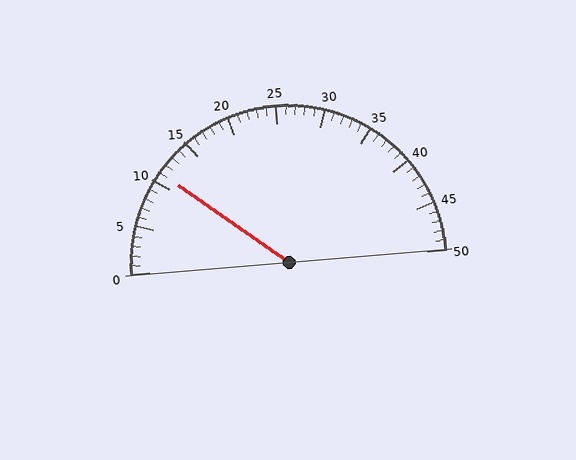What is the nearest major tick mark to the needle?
The nearest major tick mark is 10.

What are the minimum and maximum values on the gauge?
The gauge ranges from 0 to 50.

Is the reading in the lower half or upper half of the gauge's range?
The reading is in the lower half of the range (0 to 50).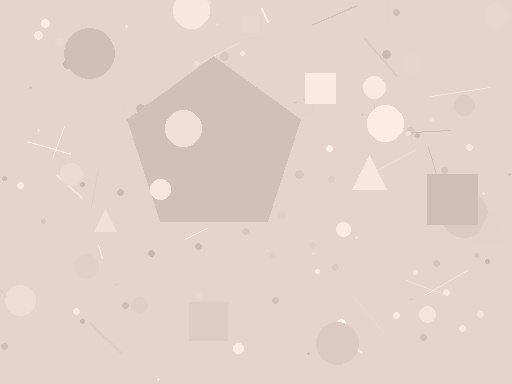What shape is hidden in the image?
A pentagon is hidden in the image.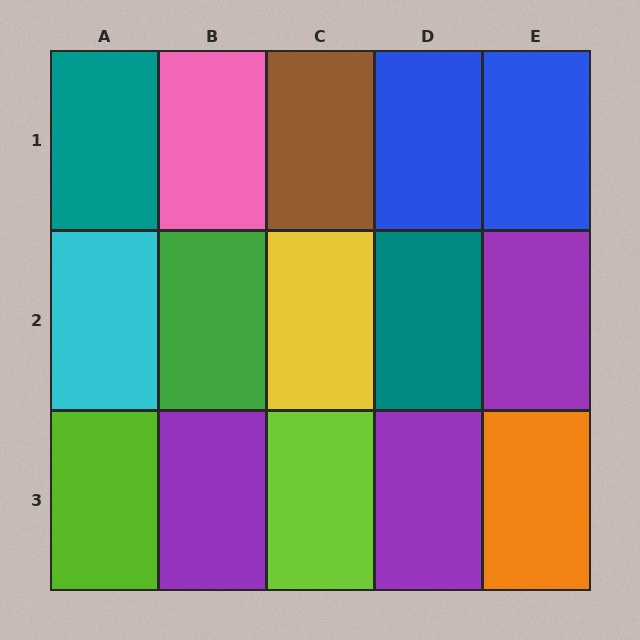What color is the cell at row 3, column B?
Purple.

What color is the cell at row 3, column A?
Lime.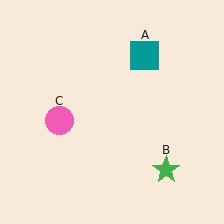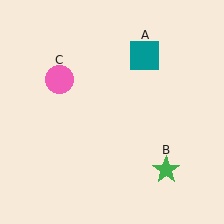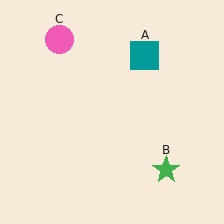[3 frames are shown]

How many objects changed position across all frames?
1 object changed position: pink circle (object C).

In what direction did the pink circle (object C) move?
The pink circle (object C) moved up.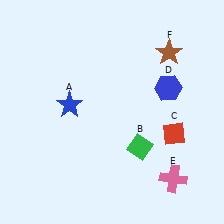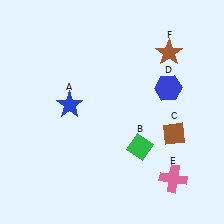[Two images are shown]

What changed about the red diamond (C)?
In Image 1, C is red. In Image 2, it changed to brown.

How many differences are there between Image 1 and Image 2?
There is 1 difference between the two images.